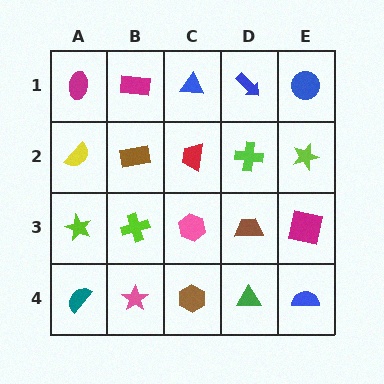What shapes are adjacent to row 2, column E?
A blue circle (row 1, column E), a magenta square (row 3, column E), a lime cross (row 2, column D).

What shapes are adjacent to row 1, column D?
A lime cross (row 2, column D), a blue triangle (row 1, column C), a blue circle (row 1, column E).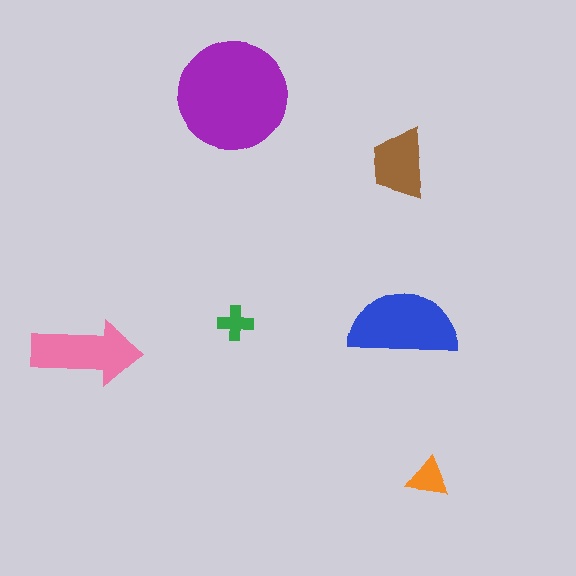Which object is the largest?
The purple circle.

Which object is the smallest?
The green cross.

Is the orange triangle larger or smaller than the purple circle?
Smaller.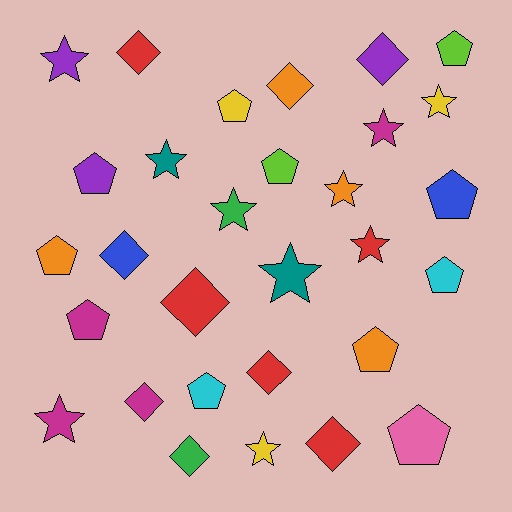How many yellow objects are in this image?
There are 3 yellow objects.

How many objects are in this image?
There are 30 objects.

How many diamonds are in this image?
There are 9 diamonds.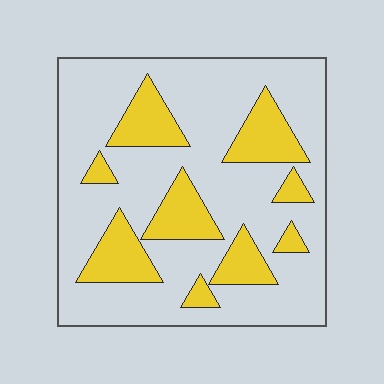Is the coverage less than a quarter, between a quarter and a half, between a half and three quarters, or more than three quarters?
Between a quarter and a half.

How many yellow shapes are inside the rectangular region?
9.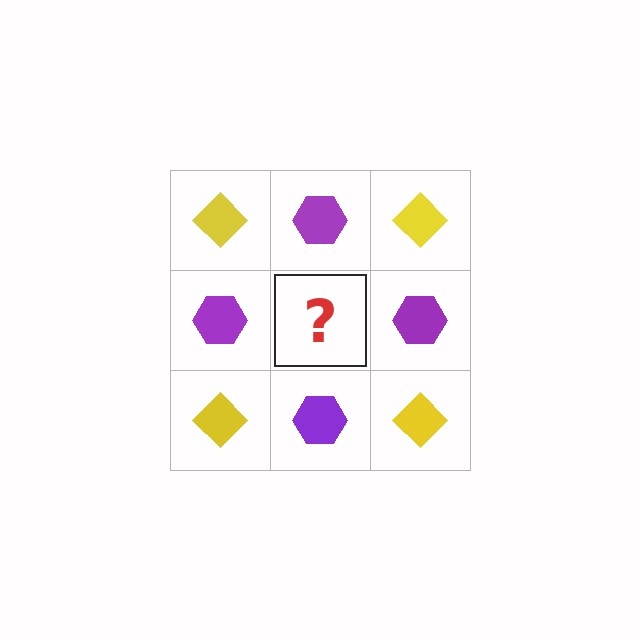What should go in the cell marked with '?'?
The missing cell should contain a yellow diamond.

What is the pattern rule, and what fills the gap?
The rule is that it alternates yellow diamond and purple hexagon in a checkerboard pattern. The gap should be filled with a yellow diamond.